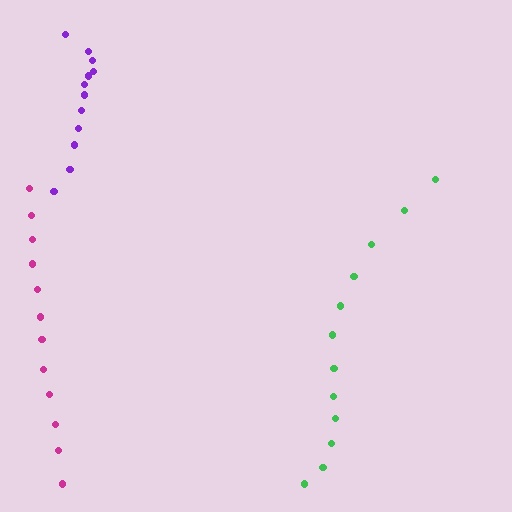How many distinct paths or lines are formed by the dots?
There are 3 distinct paths.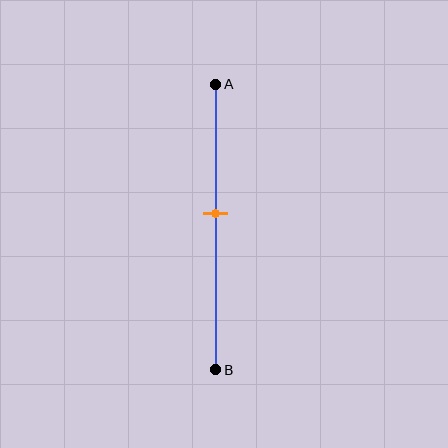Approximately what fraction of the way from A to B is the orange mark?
The orange mark is approximately 45% of the way from A to B.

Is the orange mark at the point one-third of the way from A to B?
No, the mark is at about 45% from A, not at the 33% one-third point.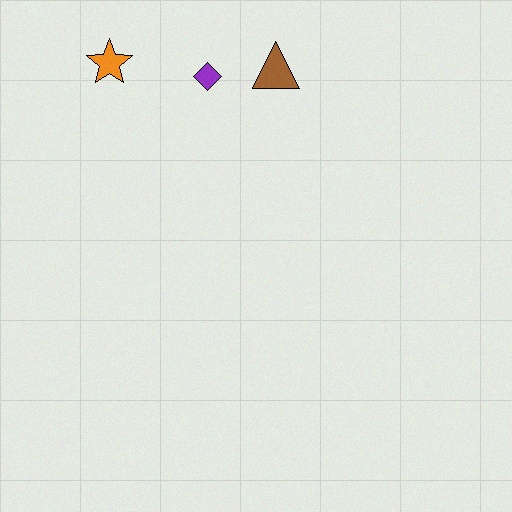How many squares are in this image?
There are no squares.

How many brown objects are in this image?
There is 1 brown object.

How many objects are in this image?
There are 3 objects.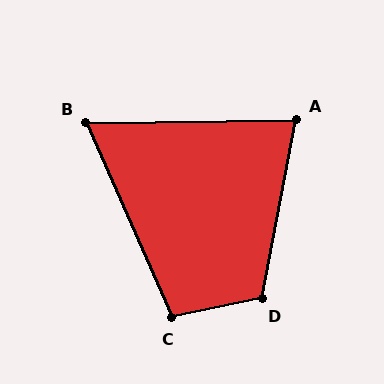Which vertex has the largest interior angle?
D, at approximately 113 degrees.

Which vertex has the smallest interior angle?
B, at approximately 67 degrees.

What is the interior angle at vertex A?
Approximately 78 degrees (acute).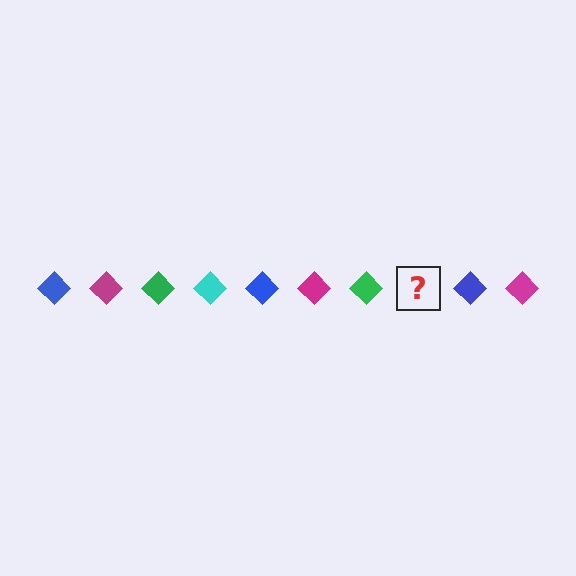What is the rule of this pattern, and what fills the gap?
The rule is that the pattern cycles through blue, magenta, green, cyan diamonds. The gap should be filled with a cyan diamond.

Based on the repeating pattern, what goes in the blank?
The blank should be a cyan diamond.